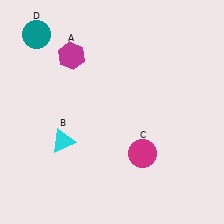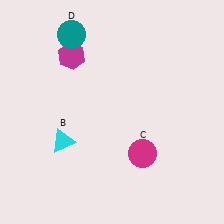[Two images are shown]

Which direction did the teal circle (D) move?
The teal circle (D) moved right.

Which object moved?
The teal circle (D) moved right.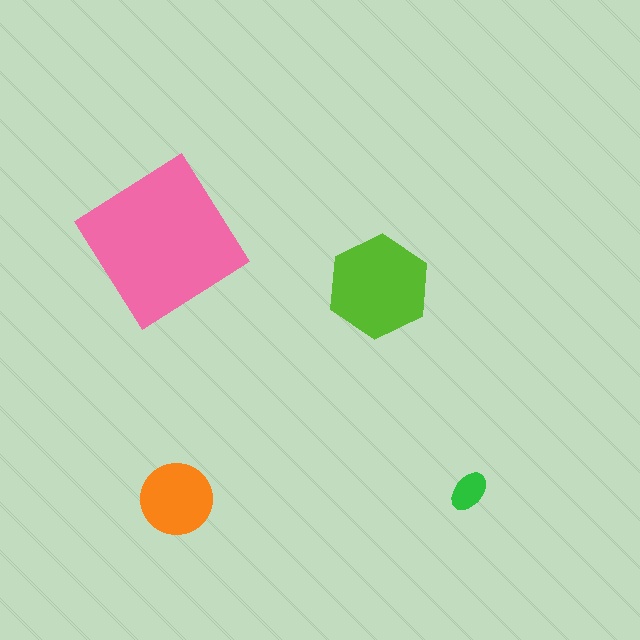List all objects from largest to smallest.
The pink diamond, the lime hexagon, the orange circle, the green ellipse.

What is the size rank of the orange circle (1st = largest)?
3rd.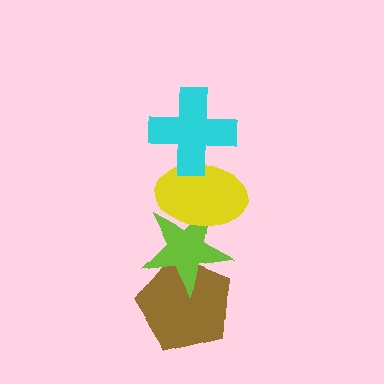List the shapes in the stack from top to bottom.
From top to bottom: the cyan cross, the yellow ellipse, the lime star, the brown pentagon.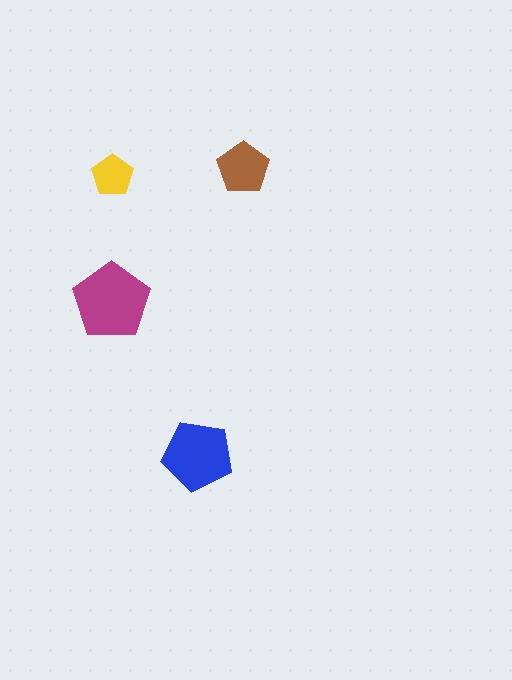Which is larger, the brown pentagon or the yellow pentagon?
The brown one.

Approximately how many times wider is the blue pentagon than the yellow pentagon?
About 1.5 times wider.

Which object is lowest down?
The blue pentagon is bottommost.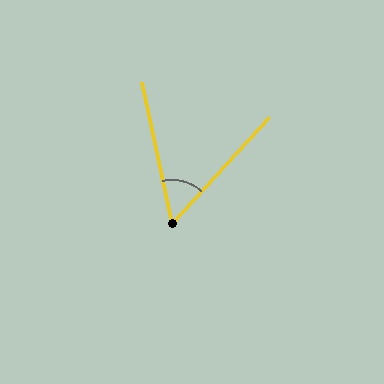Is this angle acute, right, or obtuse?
It is acute.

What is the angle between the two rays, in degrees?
Approximately 55 degrees.